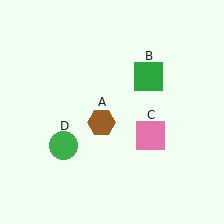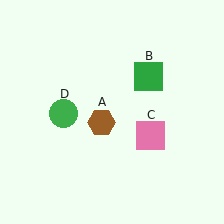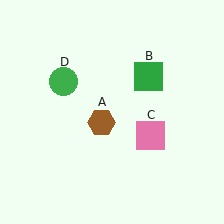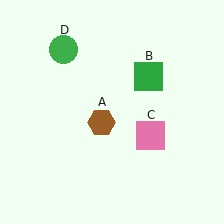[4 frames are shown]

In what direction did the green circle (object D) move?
The green circle (object D) moved up.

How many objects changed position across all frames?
1 object changed position: green circle (object D).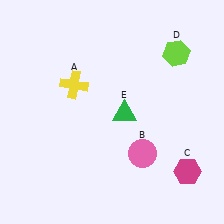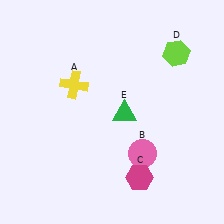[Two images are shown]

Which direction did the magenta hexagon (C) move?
The magenta hexagon (C) moved left.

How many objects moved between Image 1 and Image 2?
1 object moved between the two images.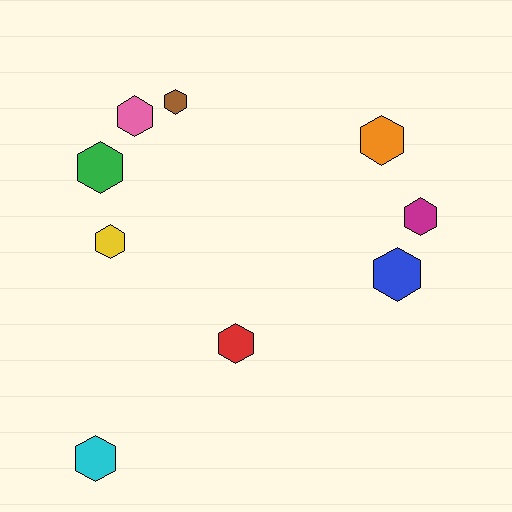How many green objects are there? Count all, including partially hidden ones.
There is 1 green object.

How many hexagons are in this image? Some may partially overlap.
There are 9 hexagons.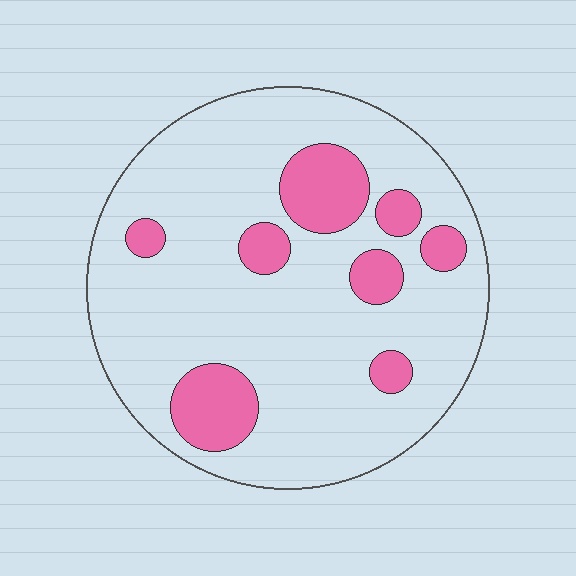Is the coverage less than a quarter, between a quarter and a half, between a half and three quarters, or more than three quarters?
Less than a quarter.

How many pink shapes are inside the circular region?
8.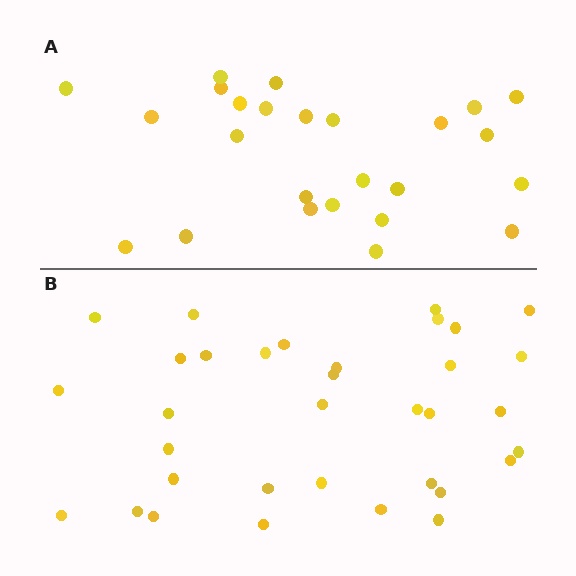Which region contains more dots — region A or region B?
Region B (the bottom region) has more dots.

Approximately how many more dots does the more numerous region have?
Region B has roughly 8 or so more dots than region A.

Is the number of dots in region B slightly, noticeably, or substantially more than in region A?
Region B has noticeably more, but not dramatically so. The ratio is roughly 1.4 to 1.